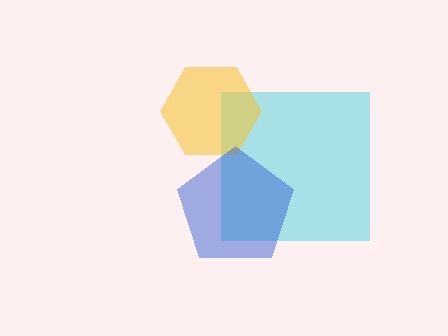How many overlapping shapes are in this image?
There are 3 overlapping shapes in the image.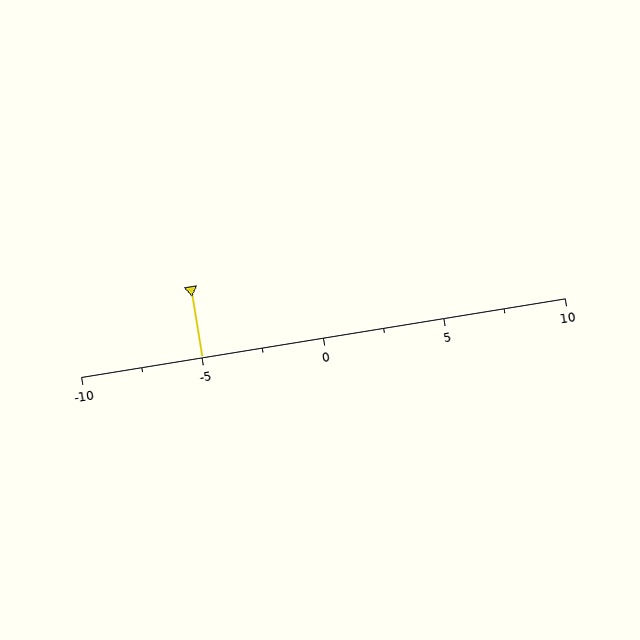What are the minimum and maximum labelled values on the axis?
The axis runs from -10 to 10.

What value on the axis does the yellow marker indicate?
The marker indicates approximately -5.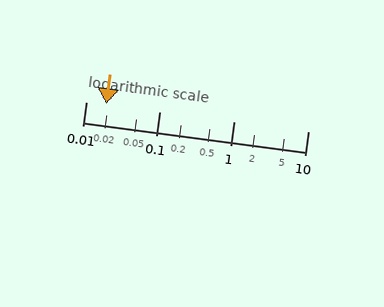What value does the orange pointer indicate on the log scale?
The pointer indicates approximately 0.019.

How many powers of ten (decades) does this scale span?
The scale spans 3 decades, from 0.01 to 10.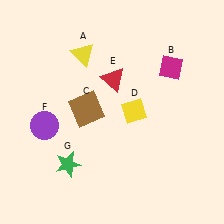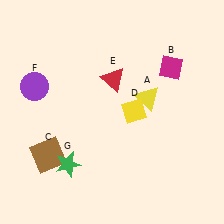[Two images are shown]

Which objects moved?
The objects that moved are: the yellow triangle (A), the brown square (C), the purple circle (F).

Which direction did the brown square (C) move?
The brown square (C) moved down.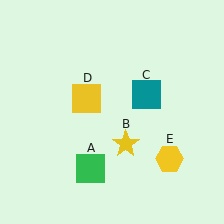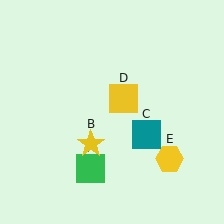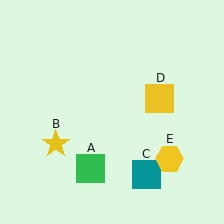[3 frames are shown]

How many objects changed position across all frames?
3 objects changed position: yellow star (object B), teal square (object C), yellow square (object D).